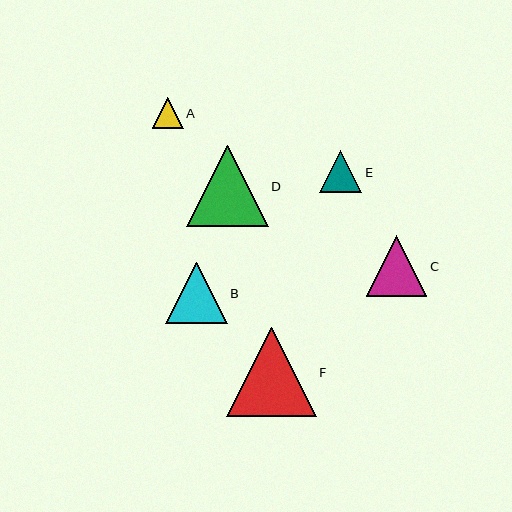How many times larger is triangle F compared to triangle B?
Triangle F is approximately 1.5 times the size of triangle B.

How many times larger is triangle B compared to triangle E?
Triangle B is approximately 1.4 times the size of triangle E.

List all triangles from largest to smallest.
From largest to smallest: F, D, B, C, E, A.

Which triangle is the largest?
Triangle F is the largest with a size of approximately 89 pixels.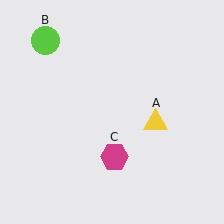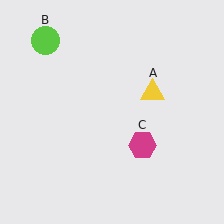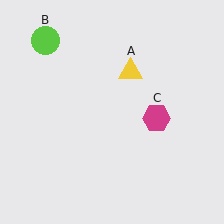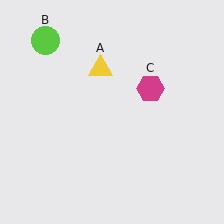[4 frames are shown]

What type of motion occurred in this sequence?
The yellow triangle (object A), magenta hexagon (object C) rotated counterclockwise around the center of the scene.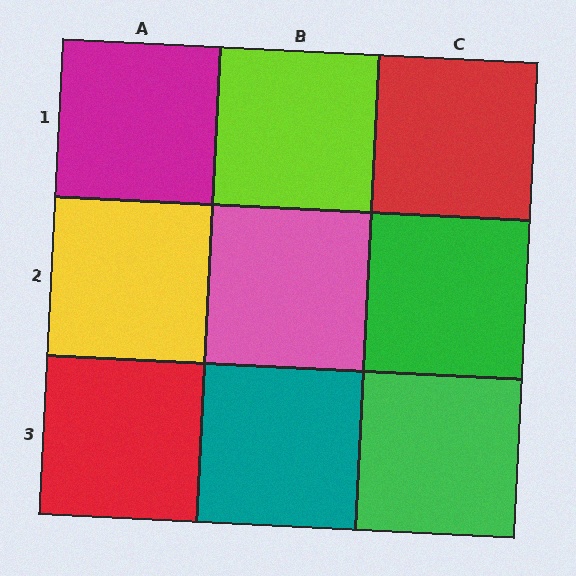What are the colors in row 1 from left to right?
Magenta, lime, red.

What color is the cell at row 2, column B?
Pink.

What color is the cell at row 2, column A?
Yellow.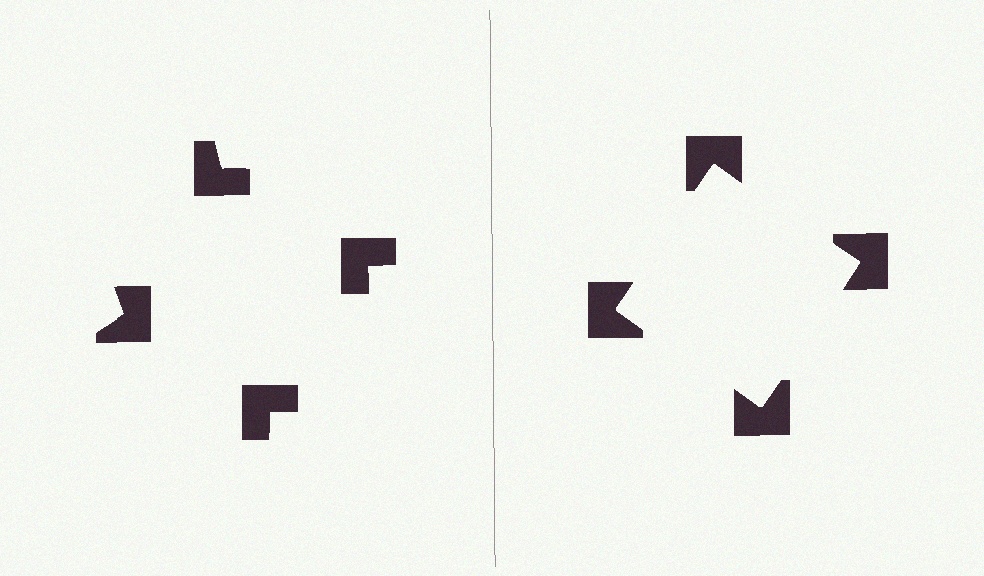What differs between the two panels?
The notched squares are positioned identically on both sides; only the wedge orientations differ. On the right they align to a square; on the left they are misaligned.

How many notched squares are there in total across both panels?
8 — 4 on each side.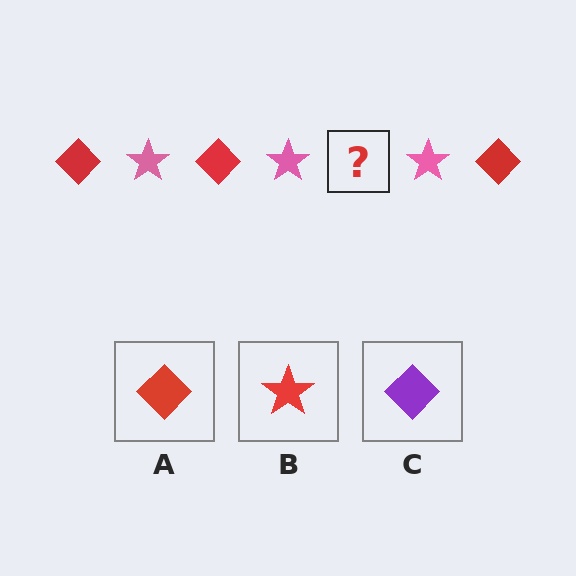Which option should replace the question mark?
Option A.